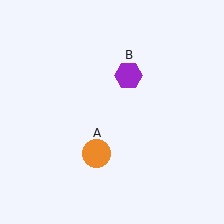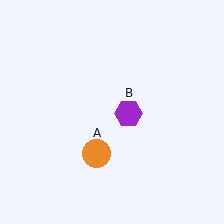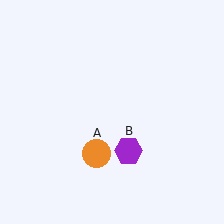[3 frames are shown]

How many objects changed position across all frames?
1 object changed position: purple hexagon (object B).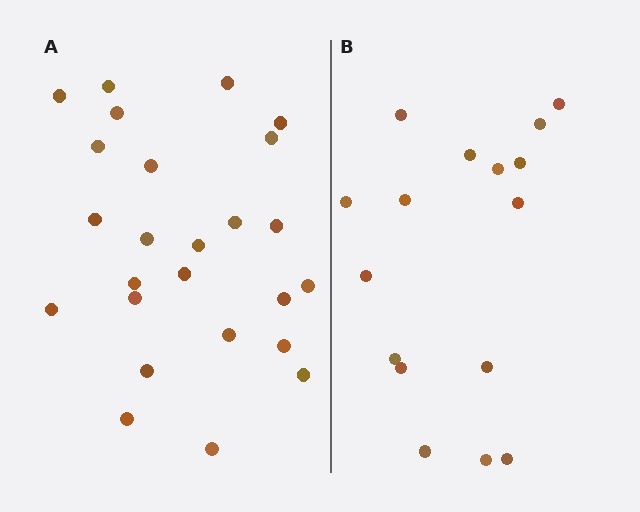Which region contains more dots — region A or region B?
Region A (the left region) has more dots.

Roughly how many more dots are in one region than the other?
Region A has roughly 8 or so more dots than region B.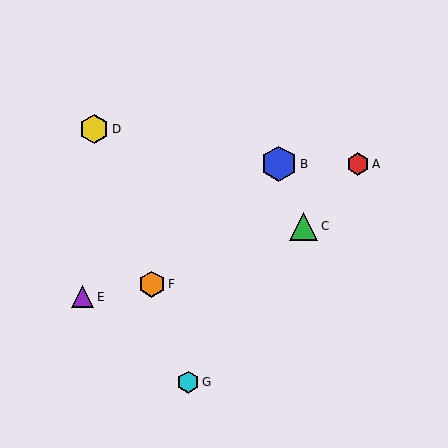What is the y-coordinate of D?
Object D is at y≈129.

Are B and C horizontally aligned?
No, B is at y≈164 and C is at y≈226.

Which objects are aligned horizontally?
Objects A, B are aligned horizontally.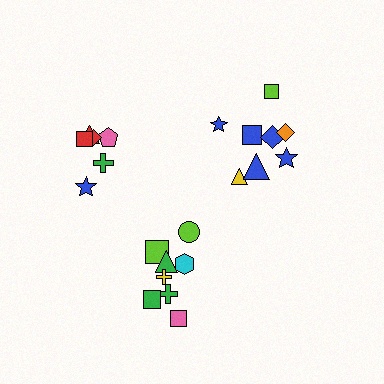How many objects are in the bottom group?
There are 8 objects.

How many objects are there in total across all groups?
There are 22 objects.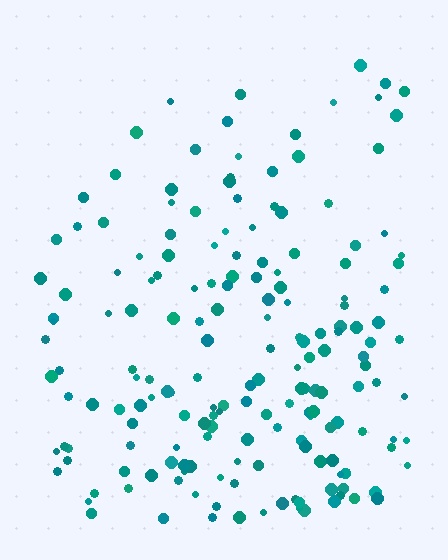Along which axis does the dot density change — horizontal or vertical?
Vertical.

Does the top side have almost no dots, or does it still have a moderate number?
Still a moderate number, just noticeably fewer than the bottom.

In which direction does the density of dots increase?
From top to bottom, with the bottom side densest.